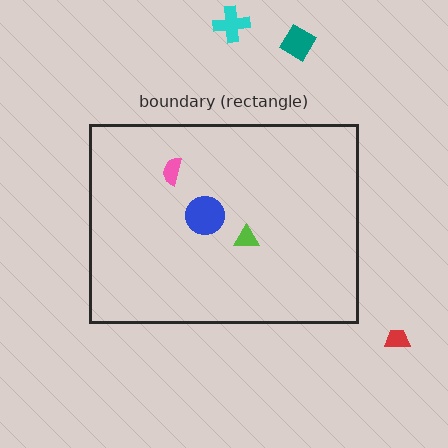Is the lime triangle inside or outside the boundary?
Inside.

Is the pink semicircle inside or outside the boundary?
Inside.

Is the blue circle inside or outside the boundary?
Inside.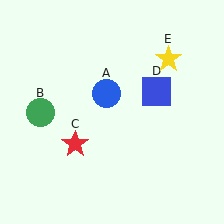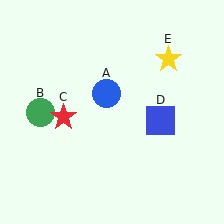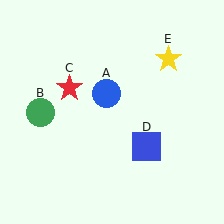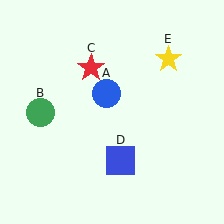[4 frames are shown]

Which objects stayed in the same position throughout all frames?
Blue circle (object A) and green circle (object B) and yellow star (object E) remained stationary.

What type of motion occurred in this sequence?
The red star (object C), blue square (object D) rotated clockwise around the center of the scene.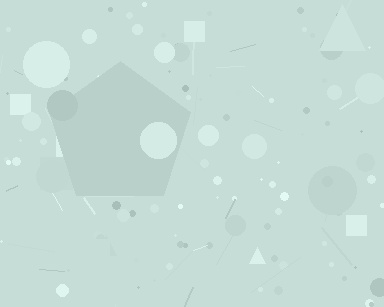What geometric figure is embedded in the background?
A pentagon is embedded in the background.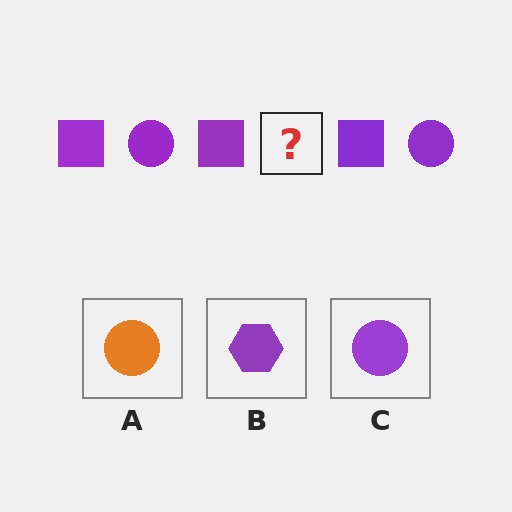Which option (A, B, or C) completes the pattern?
C.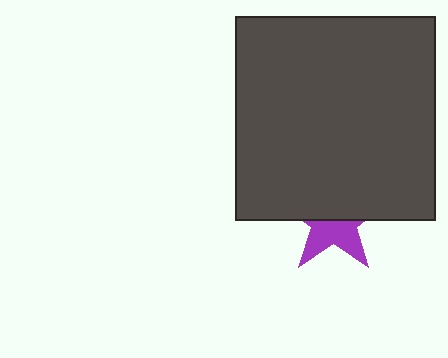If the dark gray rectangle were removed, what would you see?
You would see the complete purple star.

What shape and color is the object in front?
The object in front is a dark gray rectangle.